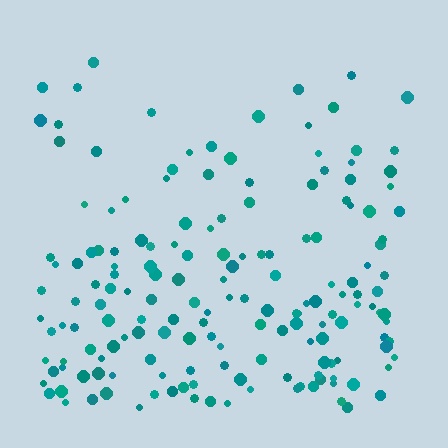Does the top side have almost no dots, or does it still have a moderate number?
Still a moderate number, just noticeably fewer than the bottom.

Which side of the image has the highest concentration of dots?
The bottom.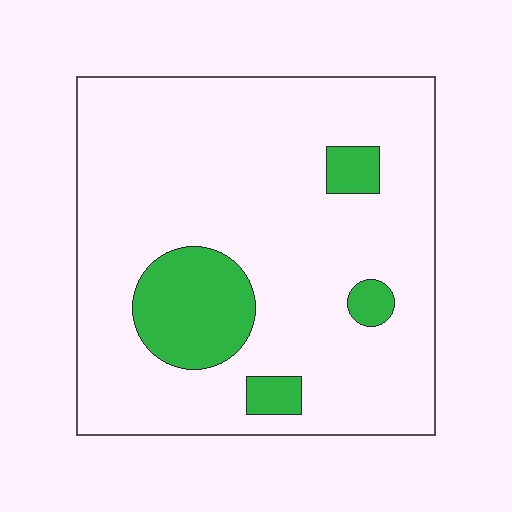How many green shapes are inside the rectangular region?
4.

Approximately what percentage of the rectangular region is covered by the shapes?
Approximately 15%.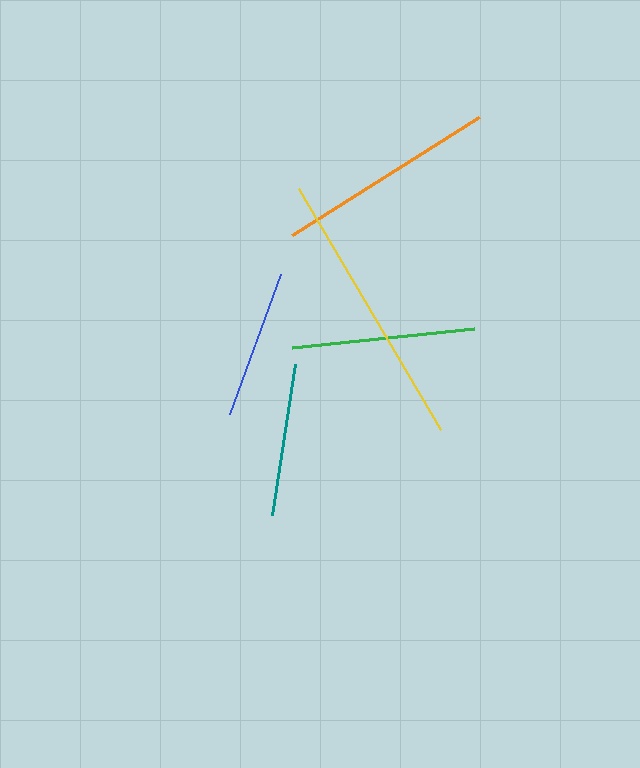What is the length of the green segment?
The green segment is approximately 182 pixels long.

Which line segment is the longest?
The yellow line is the longest at approximately 279 pixels.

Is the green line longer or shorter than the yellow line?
The yellow line is longer than the green line.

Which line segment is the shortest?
The blue line is the shortest at approximately 149 pixels.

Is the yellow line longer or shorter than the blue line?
The yellow line is longer than the blue line.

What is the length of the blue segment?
The blue segment is approximately 149 pixels long.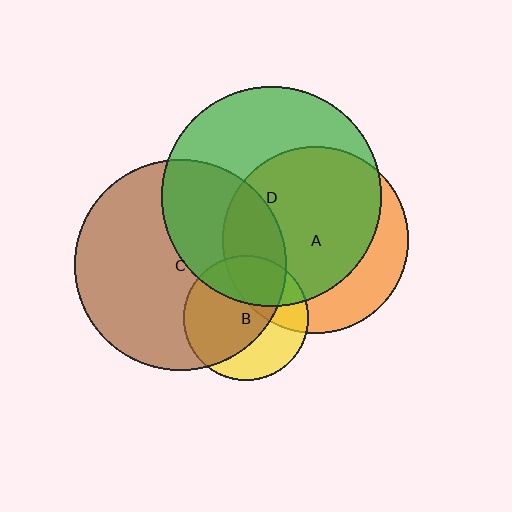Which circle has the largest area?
Circle D (green).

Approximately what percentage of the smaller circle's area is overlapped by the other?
Approximately 65%.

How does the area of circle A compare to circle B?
Approximately 2.3 times.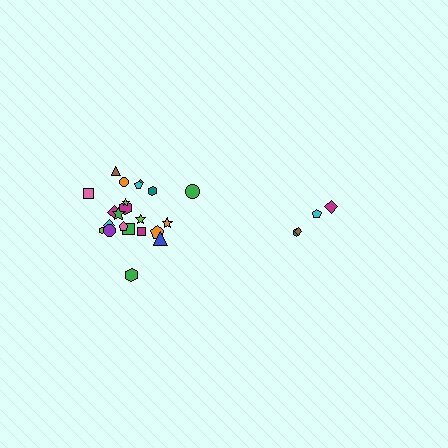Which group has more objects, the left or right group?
The left group.